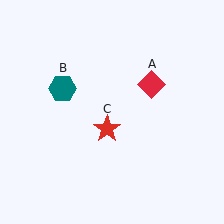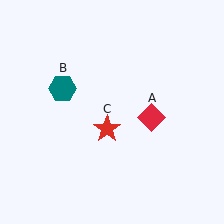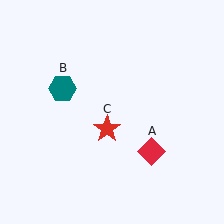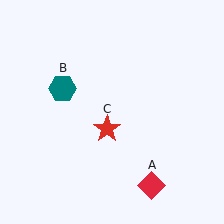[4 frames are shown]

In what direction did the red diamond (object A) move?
The red diamond (object A) moved down.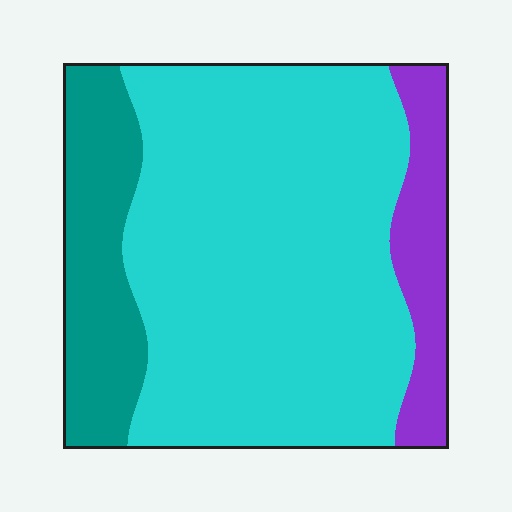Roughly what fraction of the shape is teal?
Teal covers 19% of the shape.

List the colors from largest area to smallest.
From largest to smallest: cyan, teal, purple.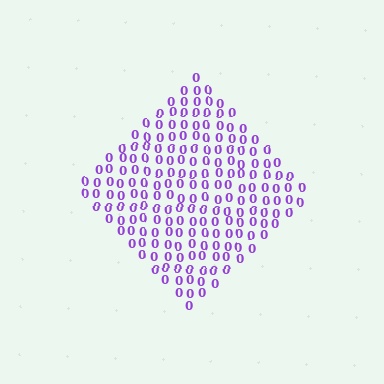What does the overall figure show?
The overall figure shows a diamond.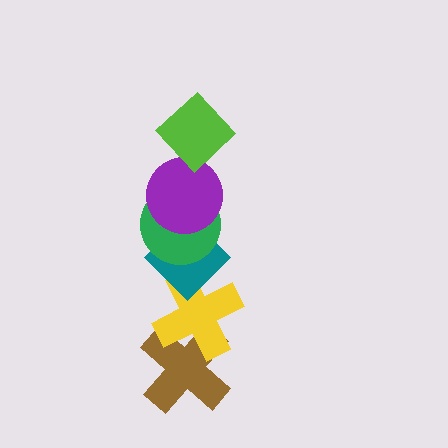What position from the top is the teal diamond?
The teal diamond is 4th from the top.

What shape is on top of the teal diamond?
The green circle is on top of the teal diamond.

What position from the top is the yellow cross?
The yellow cross is 5th from the top.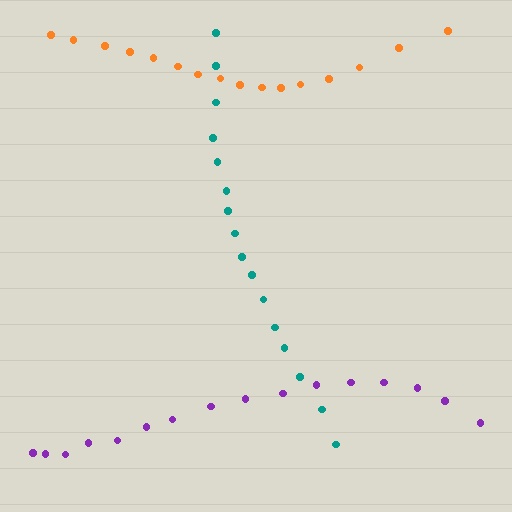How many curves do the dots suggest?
There are 3 distinct paths.